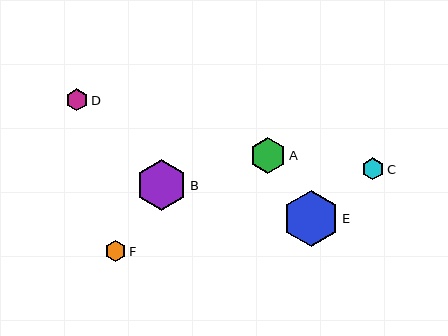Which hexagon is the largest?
Hexagon E is the largest with a size of approximately 56 pixels.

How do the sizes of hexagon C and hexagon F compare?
Hexagon C and hexagon F are approximately the same size.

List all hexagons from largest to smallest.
From largest to smallest: E, B, A, D, C, F.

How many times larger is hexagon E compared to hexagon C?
Hexagon E is approximately 2.6 times the size of hexagon C.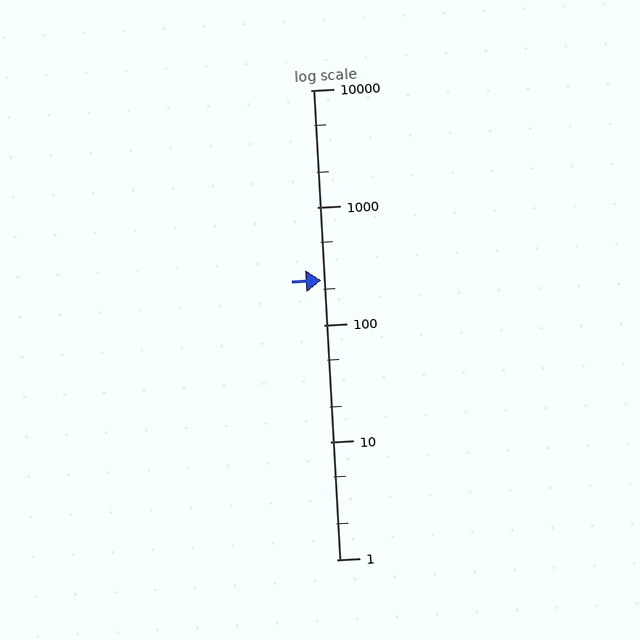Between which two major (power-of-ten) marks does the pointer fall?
The pointer is between 100 and 1000.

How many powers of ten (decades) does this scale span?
The scale spans 4 decades, from 1 to 10000.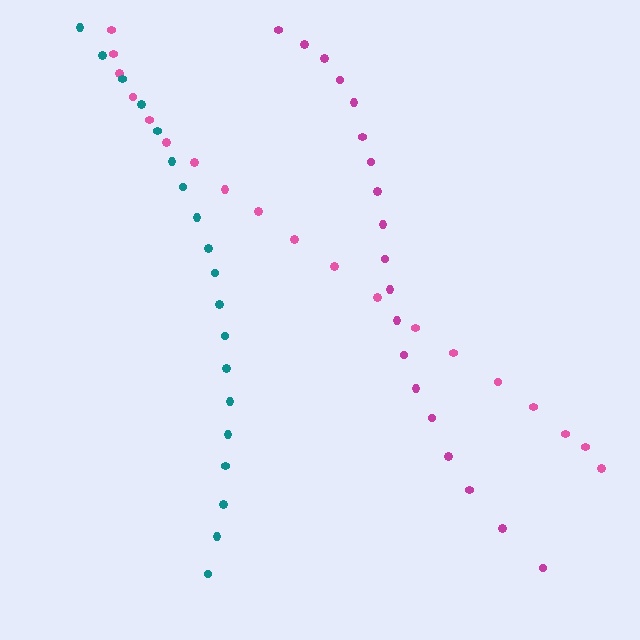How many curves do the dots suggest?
There are 3 distinct paths.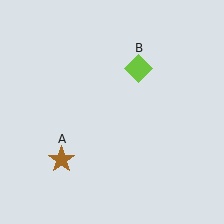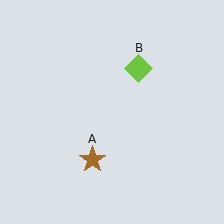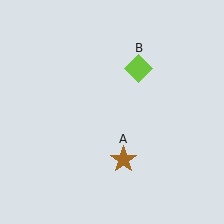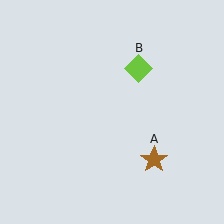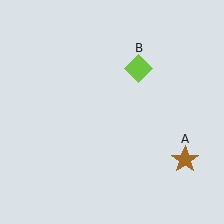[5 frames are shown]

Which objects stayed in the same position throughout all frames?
Lime diamond (object B) remained stationary.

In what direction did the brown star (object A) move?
The brown star (object A) moved right.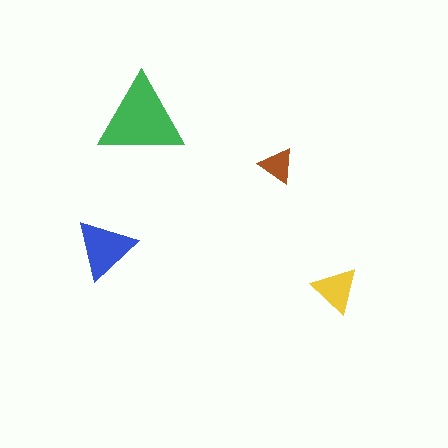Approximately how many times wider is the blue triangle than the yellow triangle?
About 1.5 times wider.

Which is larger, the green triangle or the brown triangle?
The green one.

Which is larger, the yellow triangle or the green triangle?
The green one.